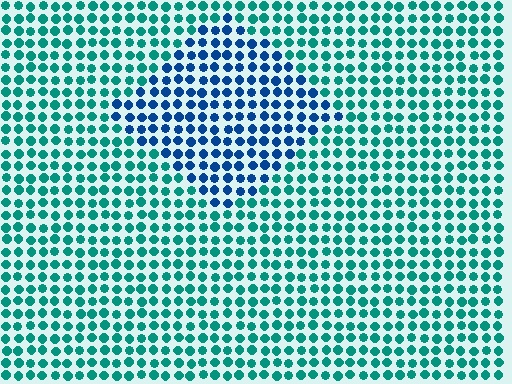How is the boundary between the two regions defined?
The boundary is defined purely by a slight shift in hue (about 44 degrees). Spacing, size, and orientation are identical on both sides.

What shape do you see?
I see a diamond.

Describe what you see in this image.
The image is filled with small teal elements in a uniform arrangement. A diamond-shaped region is visible where the elements are tinted to a slightly different hue, forming a subtle color boundary.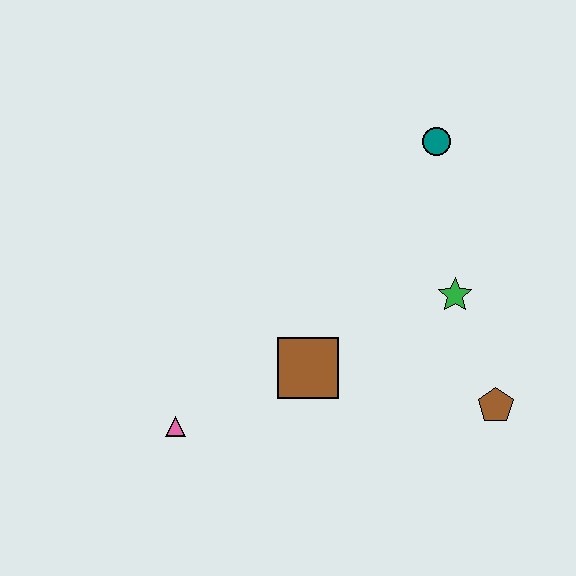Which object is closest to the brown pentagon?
The green star is closest to the brown pentagon.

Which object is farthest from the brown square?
The teal circle is farthest from the brown square.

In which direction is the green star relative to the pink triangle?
The green star is to the right of the pink triangle.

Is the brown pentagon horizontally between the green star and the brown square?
No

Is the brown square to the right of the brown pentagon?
No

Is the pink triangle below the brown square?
Yes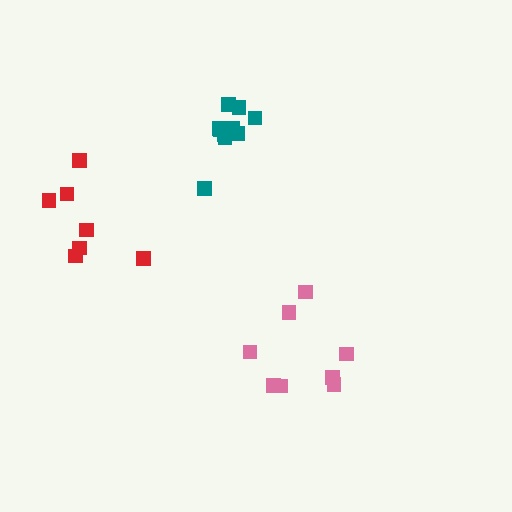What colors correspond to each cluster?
The clusters are colored: teal, pink, red.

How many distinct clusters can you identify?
There are 3 distinct clusters.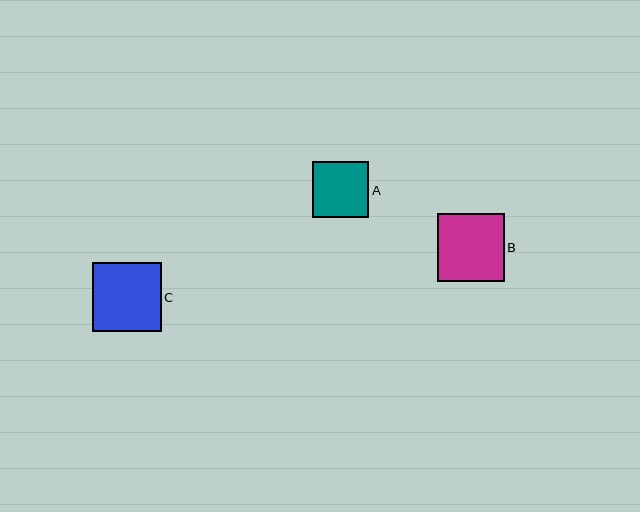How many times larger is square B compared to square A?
Square B is approximately 1.2 times the size of square A.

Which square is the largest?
Square C is the largest with a size of approximately 69 pixels.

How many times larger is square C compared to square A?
Square C is approximately 1.2 times the size of square A.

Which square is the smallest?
Square A is the smallest with a size of approximately 57 pixels.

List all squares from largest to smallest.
From largest to smallest: C, B, A.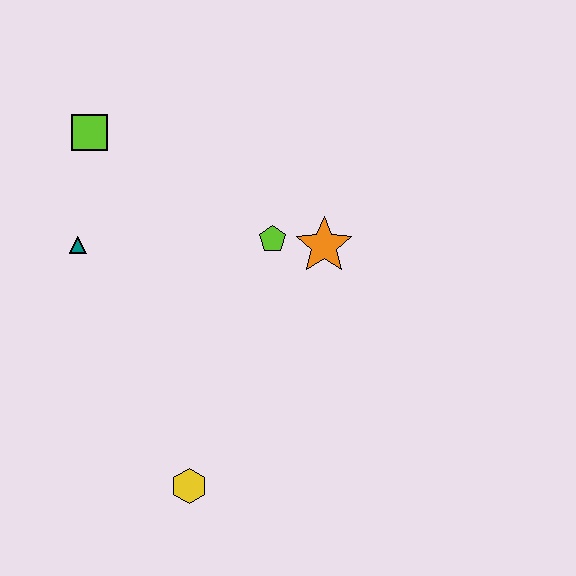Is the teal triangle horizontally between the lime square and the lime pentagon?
No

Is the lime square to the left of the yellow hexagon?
Yes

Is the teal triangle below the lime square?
Yes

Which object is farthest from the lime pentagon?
The yellow hexagon is farthest from the lime pentagon.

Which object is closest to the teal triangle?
The lime square is closest to the teal triangle.